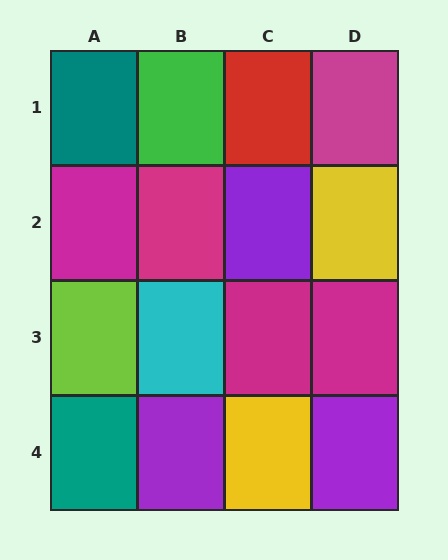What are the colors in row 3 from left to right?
Lime, cyan, magenta, magenta.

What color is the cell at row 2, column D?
Yellow.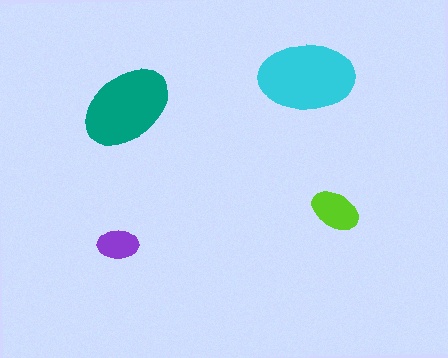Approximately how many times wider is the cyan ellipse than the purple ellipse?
About 2.5 times wider.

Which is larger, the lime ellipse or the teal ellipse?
The teal one.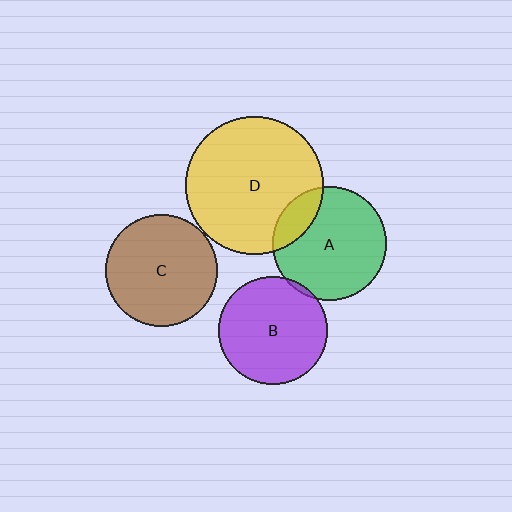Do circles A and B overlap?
Yes.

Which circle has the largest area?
Circle D (yellow).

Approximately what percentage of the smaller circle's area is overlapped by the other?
Approximately 5%.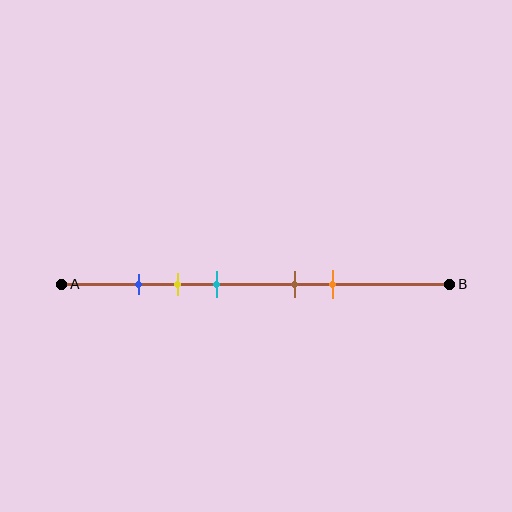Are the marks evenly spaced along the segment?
No, the marks are not evenly spaced.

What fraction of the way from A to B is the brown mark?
The brown mark is approximately 60% (0.6) of the way from A to B.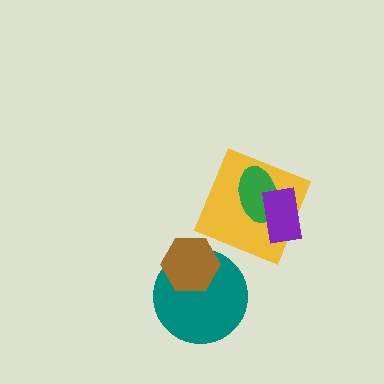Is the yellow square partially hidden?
Yes, it is partially covered by another shape.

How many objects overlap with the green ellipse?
2 objects overlap with the green ellipse.